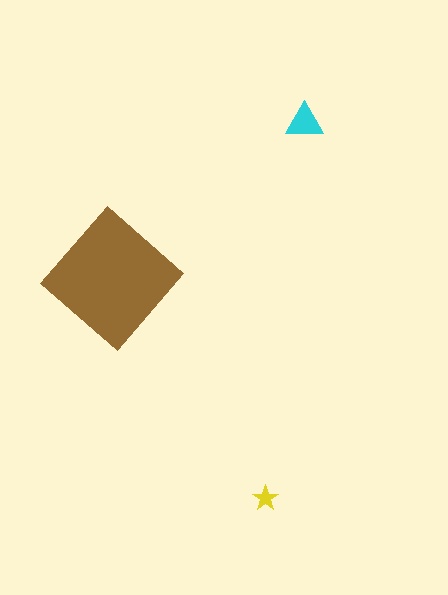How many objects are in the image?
There are 3 objects in the image.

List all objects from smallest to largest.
The yellow star, the cyan triangle, the brown diamond.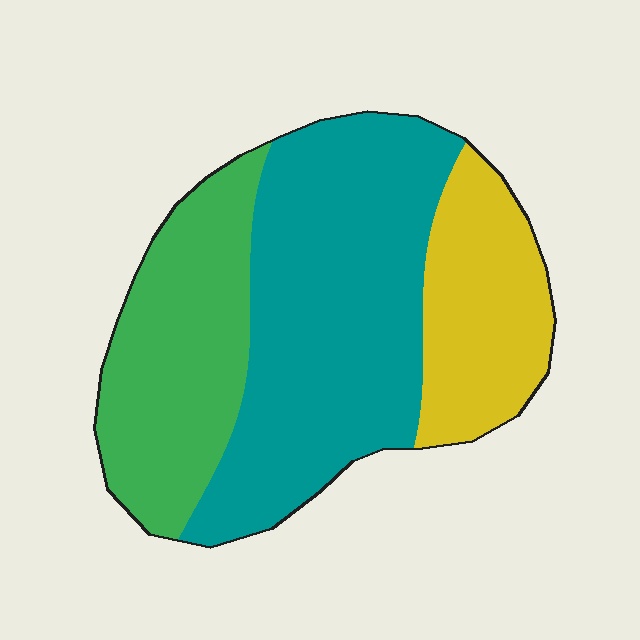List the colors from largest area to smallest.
From largest to smallest: teal, green, yellow.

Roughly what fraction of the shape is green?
Green covers about 30% of the shape.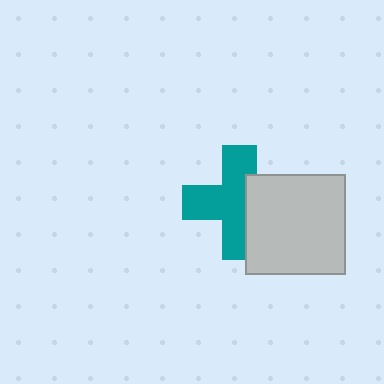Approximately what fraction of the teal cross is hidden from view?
Roughly 35% of the teal cross is hidden behind the light gray square.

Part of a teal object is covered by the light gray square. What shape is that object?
It is a cross.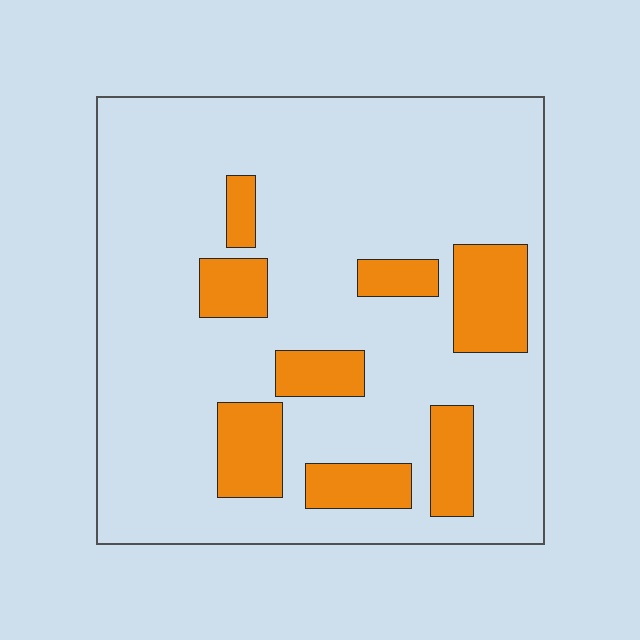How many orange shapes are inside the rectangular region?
8.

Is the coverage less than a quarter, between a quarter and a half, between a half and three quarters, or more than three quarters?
Less than a quarter.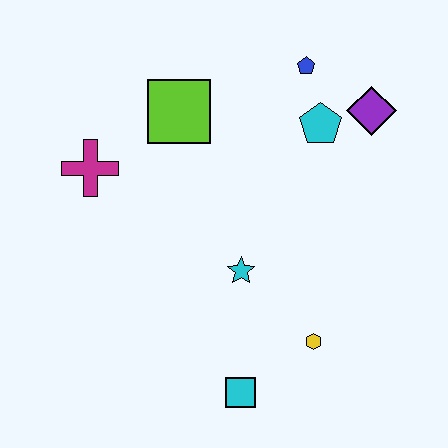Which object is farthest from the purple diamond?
The cyan square is farthest from the purple diamond.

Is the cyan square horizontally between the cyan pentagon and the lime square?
Yes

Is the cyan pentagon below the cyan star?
No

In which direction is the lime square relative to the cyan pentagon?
The lime square is to the left of the cyan pentagon.